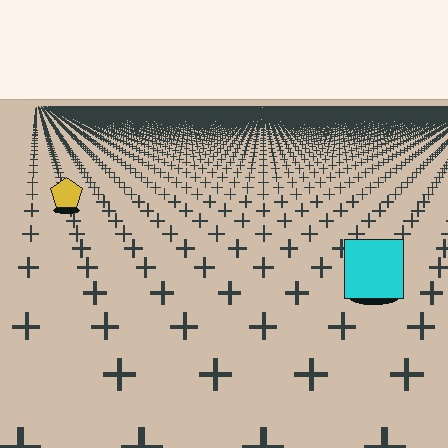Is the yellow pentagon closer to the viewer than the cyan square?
No. The cyan square is closer — you can tell from the texture gradient: the ground texture is coarser near it.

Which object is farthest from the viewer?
The yellow pentagon is farthest from the viewer. It appears smaller and the ground texture around it is denser.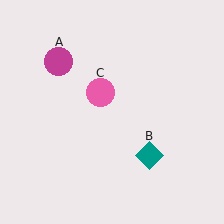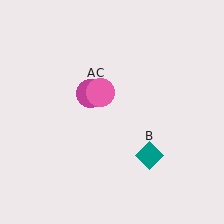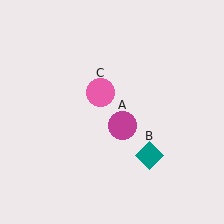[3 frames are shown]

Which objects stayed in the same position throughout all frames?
Teal diamond (object B) and pink circle (object C) remained stationary.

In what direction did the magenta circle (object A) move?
The magenta circle (object A) moved down and to the right.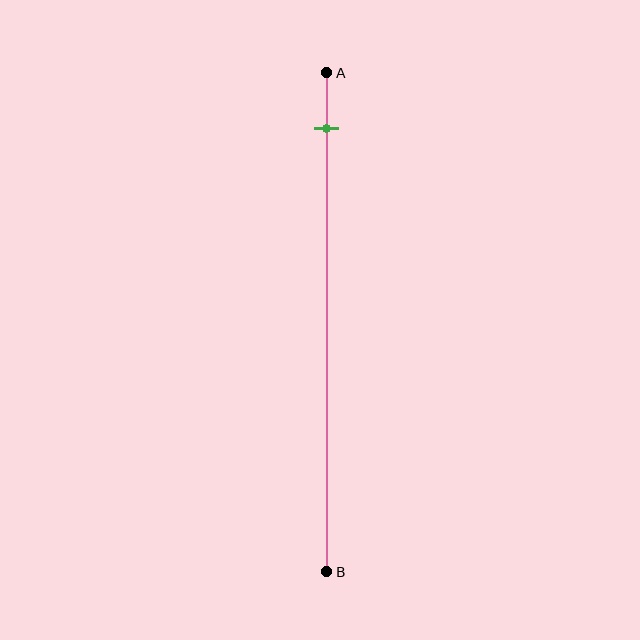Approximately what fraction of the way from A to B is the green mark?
The green mark is approximately 10% of the way from A to B.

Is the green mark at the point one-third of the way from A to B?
No, the mark is at about 10% from A, not at the 33% one-third point.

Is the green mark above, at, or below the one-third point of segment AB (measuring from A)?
The green mark is above the one-third point of segment AB.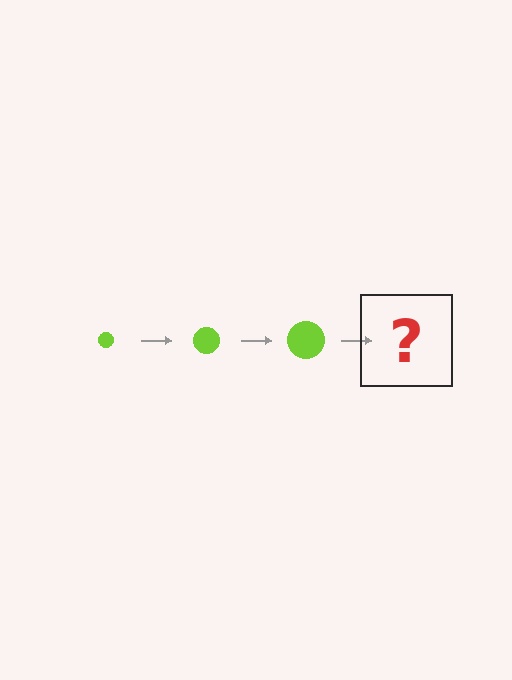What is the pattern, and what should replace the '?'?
The pattern is that the circle gets progressively larger each step. The '?' should be a lime circle, larger than the previous one.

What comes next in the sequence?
The next element should be a lime circle, larger than the previous one.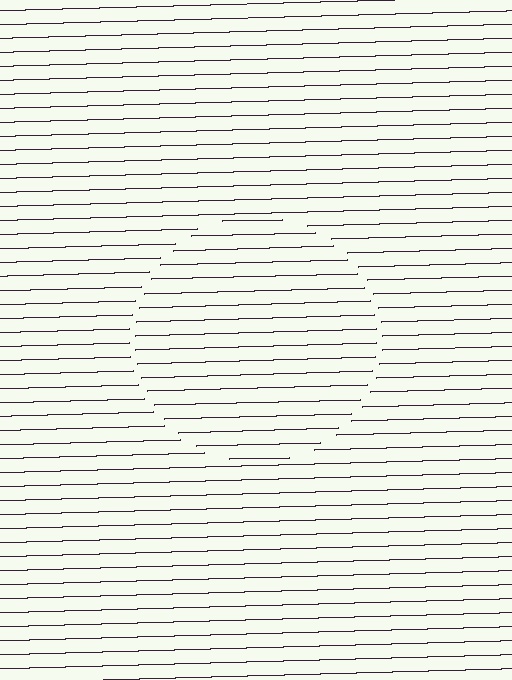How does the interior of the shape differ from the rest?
The interior of the shape contains the same grating, shifted by half a period — the contour is defined by the phase discontinuity where line-ends from the inner and outer gratings abut.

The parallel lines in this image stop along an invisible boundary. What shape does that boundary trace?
An illusory circle. The interior of the shape contains the same grating, shifted by half a period — the contour is defined by the phase discontinuity where line-ends from the inner and outer gratings abut.